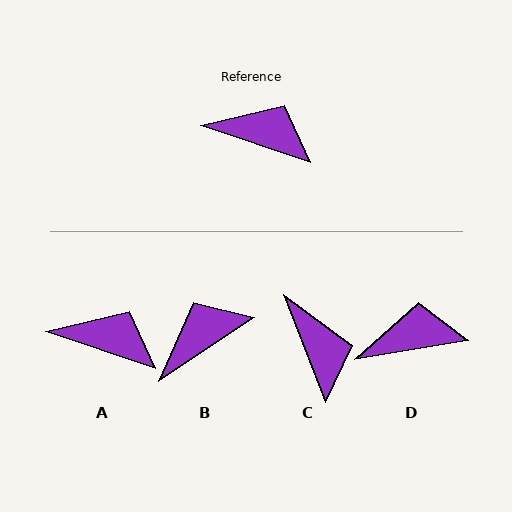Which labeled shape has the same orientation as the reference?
A.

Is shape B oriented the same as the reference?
No, it is off by about 52 degrees.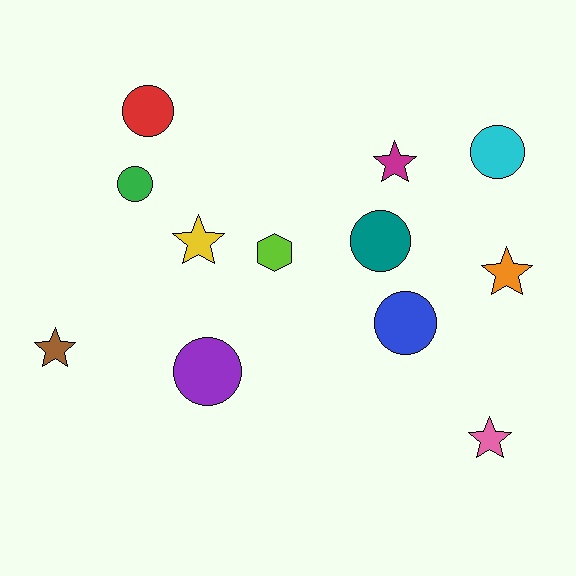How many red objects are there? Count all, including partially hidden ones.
There is 1 red object.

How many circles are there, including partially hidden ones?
There are 6 circles.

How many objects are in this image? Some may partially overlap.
There are 12 objects.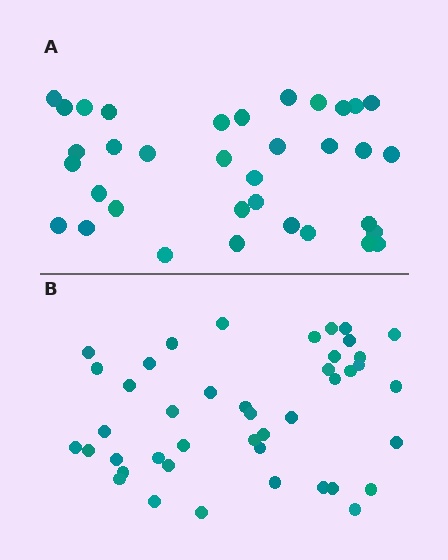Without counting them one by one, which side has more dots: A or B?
Region B (the bottom region) has more dots.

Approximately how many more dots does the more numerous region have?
Region B has roughly 8 or so more dots than region A.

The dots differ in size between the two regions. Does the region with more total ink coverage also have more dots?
No. Region A has more total ink coverage because its dots are larger, but region B actually contains more individual dots. Total area can be misleading — the number of items is what matters here.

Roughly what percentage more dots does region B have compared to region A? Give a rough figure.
About 25% more.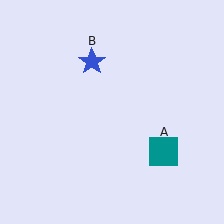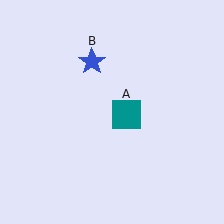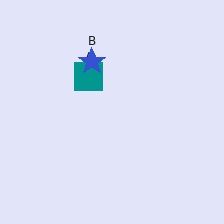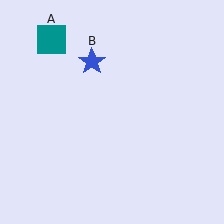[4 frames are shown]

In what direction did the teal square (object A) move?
The teal square (object A) moved up and to the left.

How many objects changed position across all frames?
1 object changed position: teal square (object A).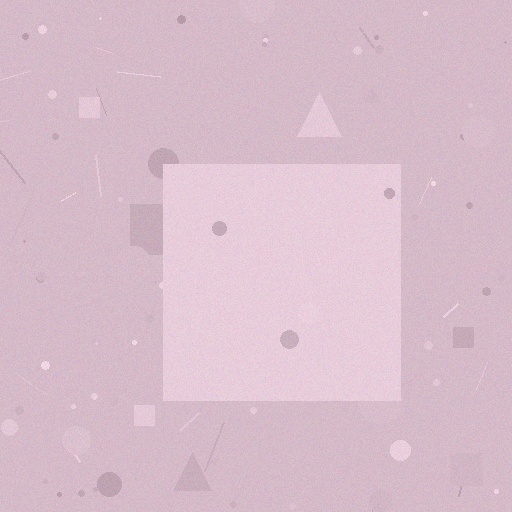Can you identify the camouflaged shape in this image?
The camouflaged shape is a square.